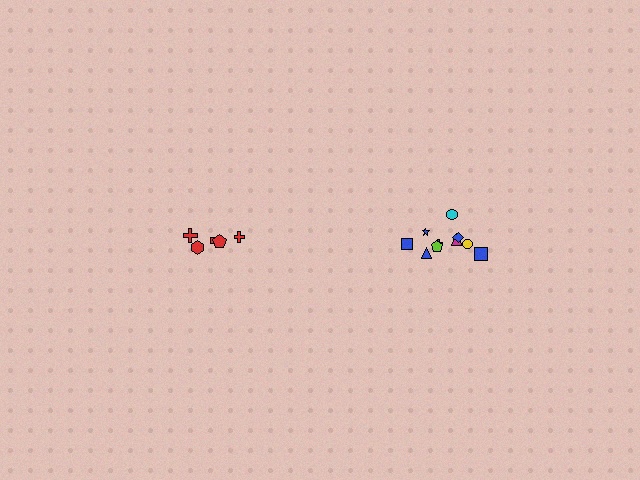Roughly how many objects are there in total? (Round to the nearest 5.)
Roughly 15 objects in total.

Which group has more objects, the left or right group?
The right group.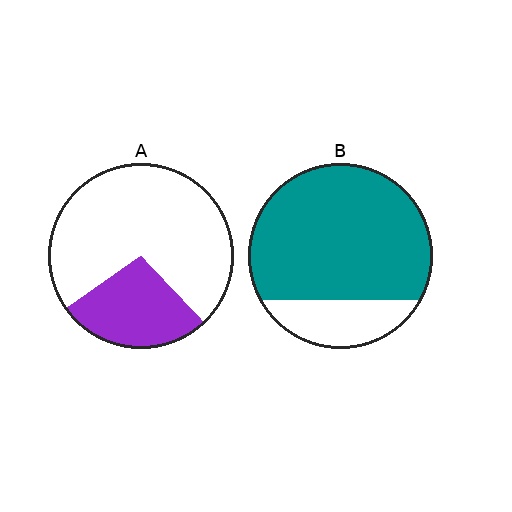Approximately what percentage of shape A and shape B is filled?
A is approximately 30% and B is approximately 80%.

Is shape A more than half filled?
No.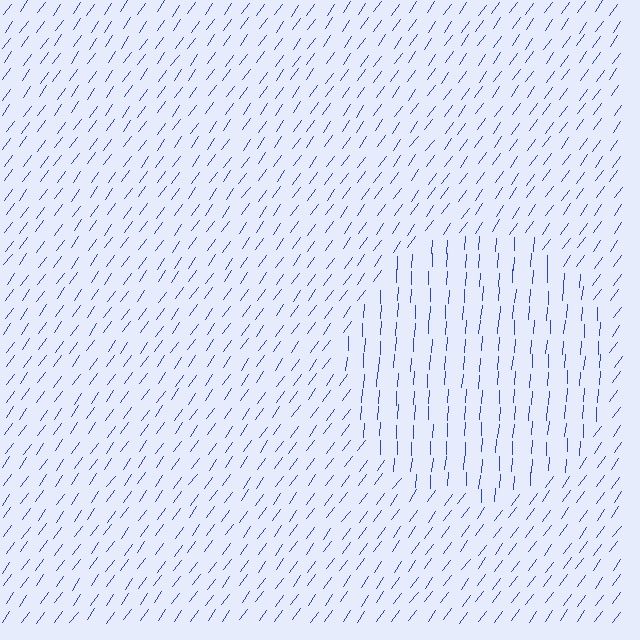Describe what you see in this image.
The image is filled with small blue line segments. A circle region in the image has lines oriented differently from the surrounding lines, creating a visible texture boundary.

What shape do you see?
I see a circle.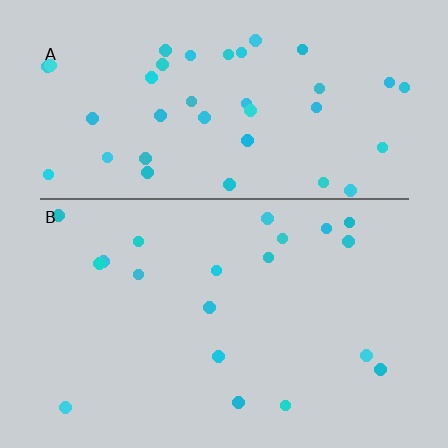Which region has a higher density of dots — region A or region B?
A (the top).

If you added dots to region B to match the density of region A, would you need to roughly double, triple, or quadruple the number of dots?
Approximately double.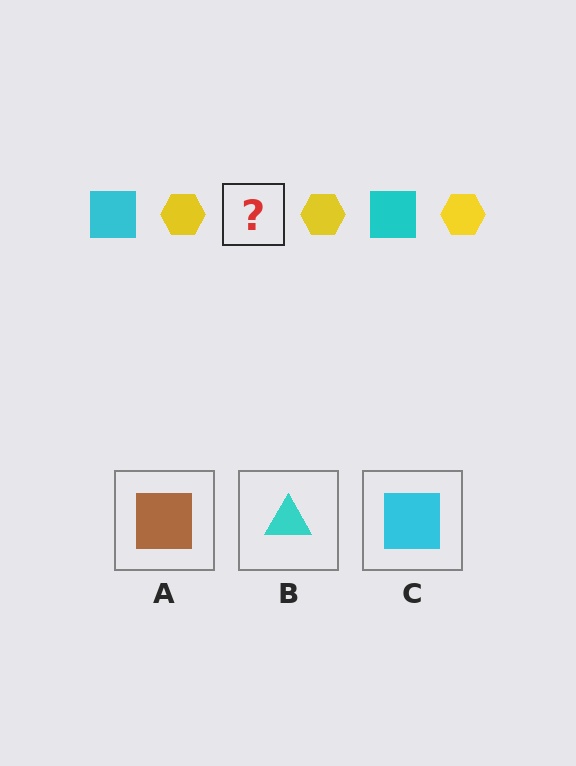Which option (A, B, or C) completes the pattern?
C.